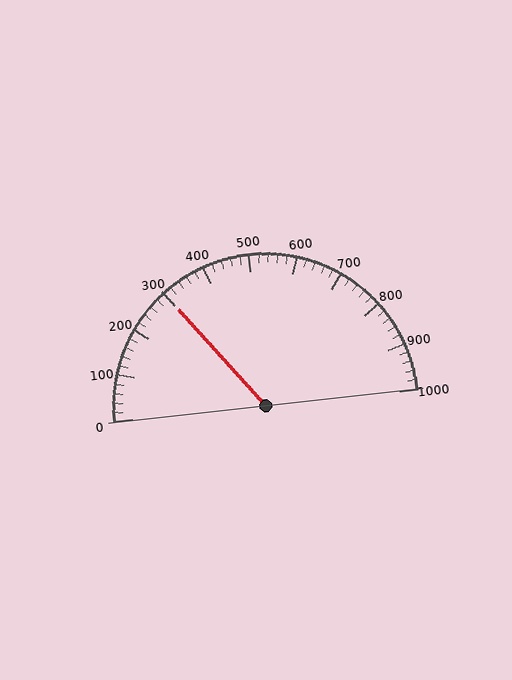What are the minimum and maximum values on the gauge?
The gauge ranges from 0 to 1000.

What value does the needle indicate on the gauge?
The needle indicates approximately 300.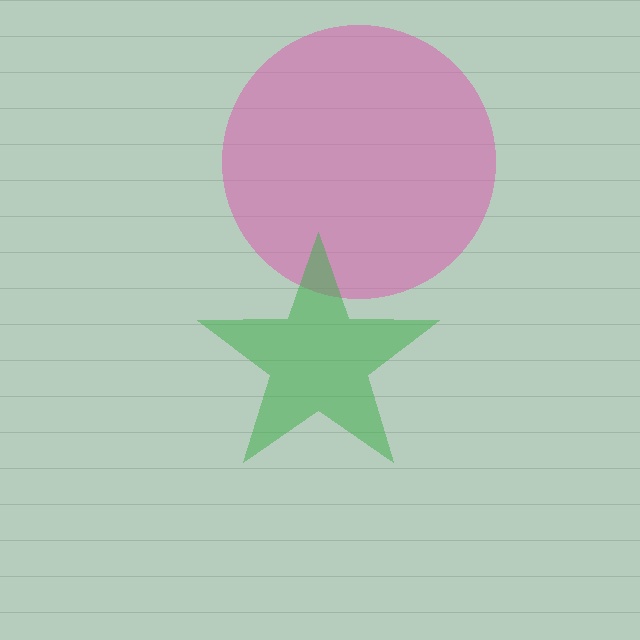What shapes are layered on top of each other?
The layered shapes are: a pink circle, a green star.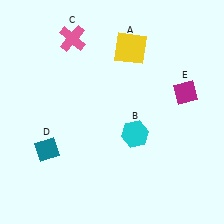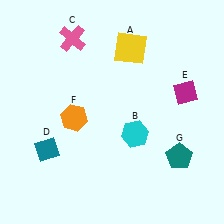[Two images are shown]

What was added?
An orange hexagon (F), a teal pentagon (G) were added in Image 2.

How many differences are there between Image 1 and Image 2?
There are 2 differences between the two images.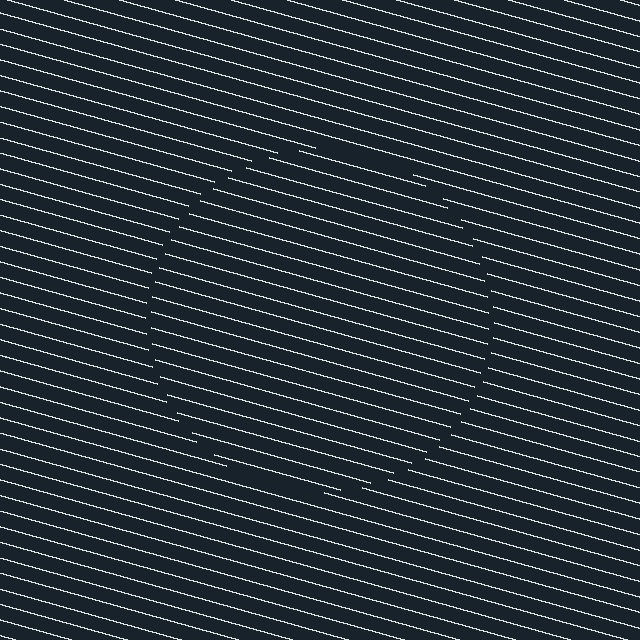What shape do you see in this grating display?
An illusory circle. The interior of the shape contains the same grating, shifted by half a period — the contour is defined by the phase discontinuity where line-ends from the inner and outer gratings abut.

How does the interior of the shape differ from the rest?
The interior of the shape contains the same grating, shifted by half a period — the contour is defined by the phase discontinuity where line-ends from the inner and outer gratings abut.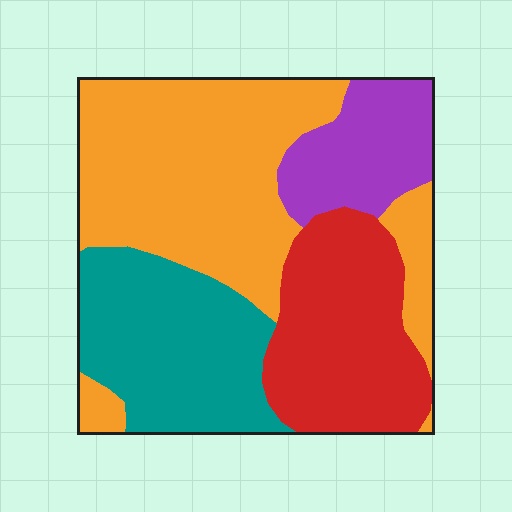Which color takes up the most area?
Orange, at roughly 40%.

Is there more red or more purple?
Red.